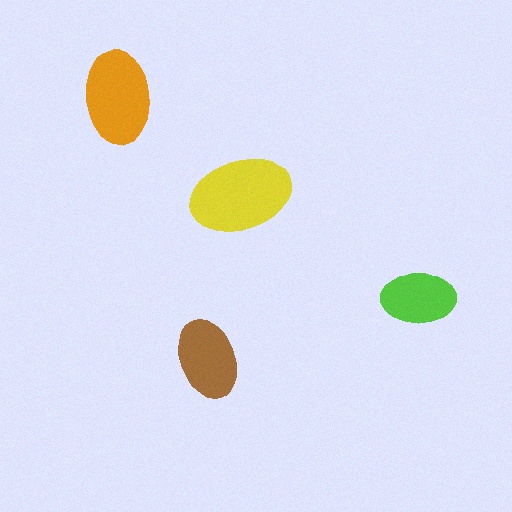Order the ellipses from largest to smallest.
the yellow one, the orange one, the brown one, the lime one.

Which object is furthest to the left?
The orange ellipse is leftmost.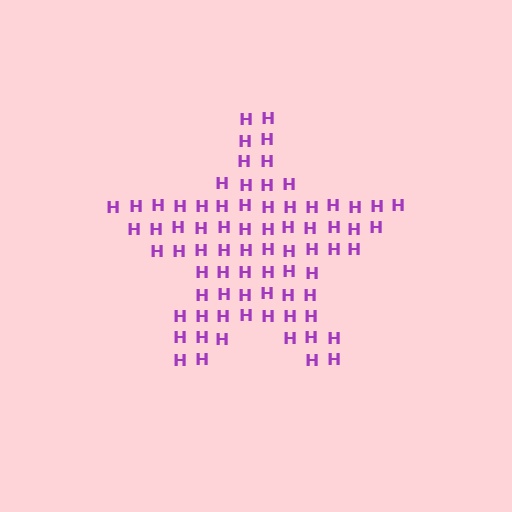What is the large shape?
The large shape is a star.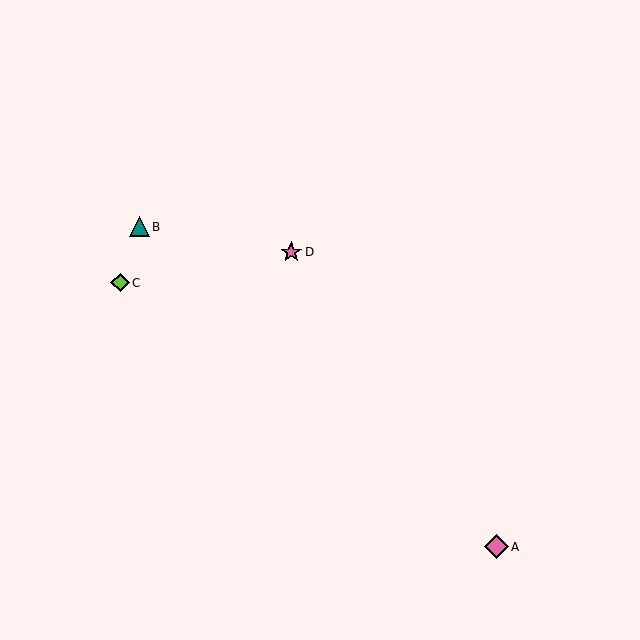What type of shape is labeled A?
Shape A is a pink diamond.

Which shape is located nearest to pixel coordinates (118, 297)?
The lime diamond (labeled C) at (120, 283) is nearest to that location.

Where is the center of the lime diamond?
The center of the lime diamond is at (120, 283).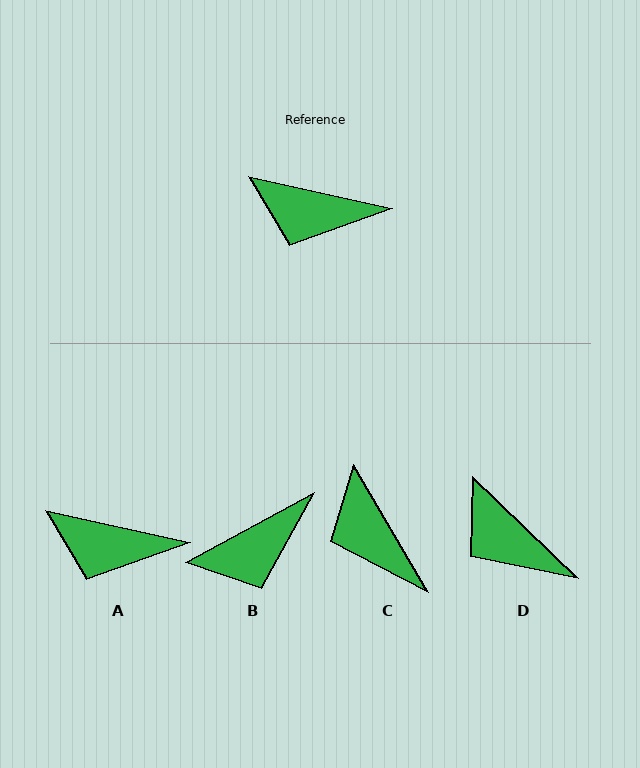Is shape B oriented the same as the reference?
No, it is off by about 41 degrees.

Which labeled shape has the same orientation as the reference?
A.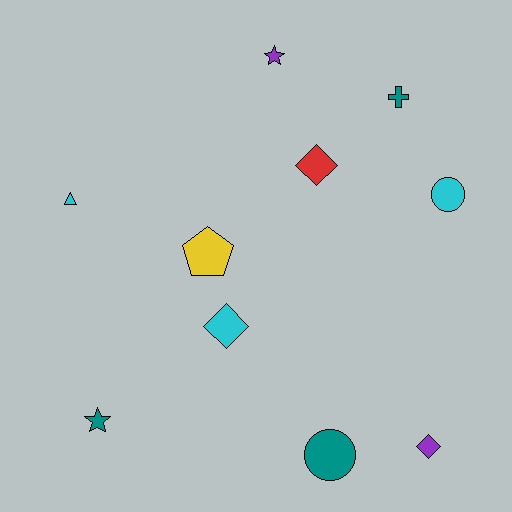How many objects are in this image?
There are 10 objects.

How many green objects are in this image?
There are no green objects.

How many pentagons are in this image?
There is 1 pentagon.